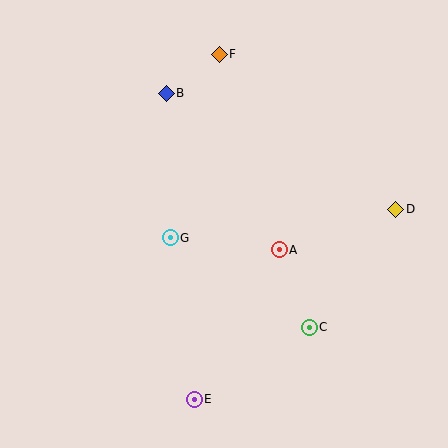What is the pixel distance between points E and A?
The distance between E and A is 172 pixels.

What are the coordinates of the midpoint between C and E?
The midpoint between C and E is at (252, 363).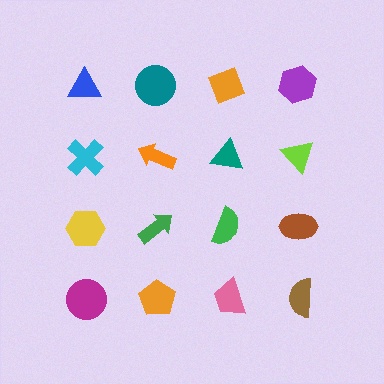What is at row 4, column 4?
A brown semicircle.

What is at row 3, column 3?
A green semicircle.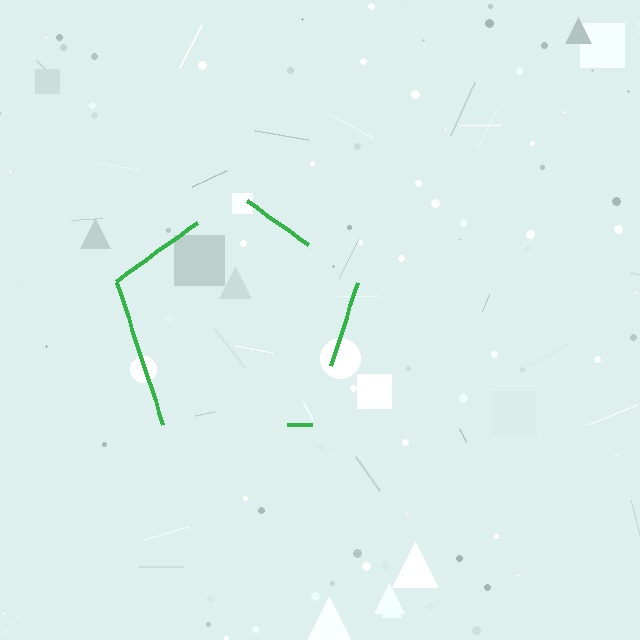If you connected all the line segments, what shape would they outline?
They would outline a pentagon.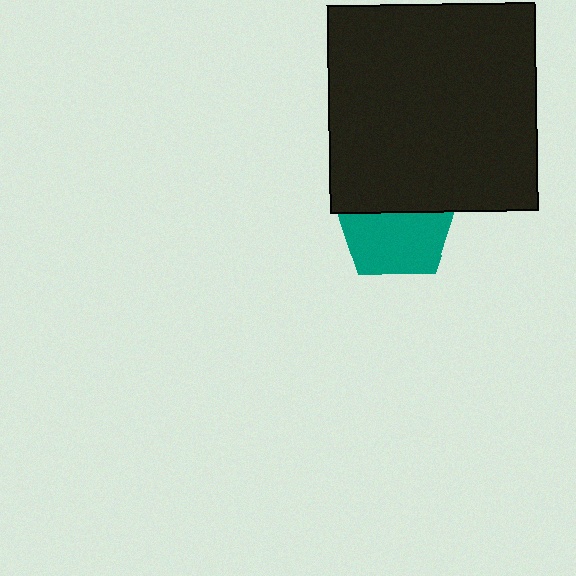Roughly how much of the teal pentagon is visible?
About half of it is visible (roughly 56%).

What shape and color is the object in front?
The object in front is a black square.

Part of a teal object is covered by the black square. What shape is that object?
It is a pentagon.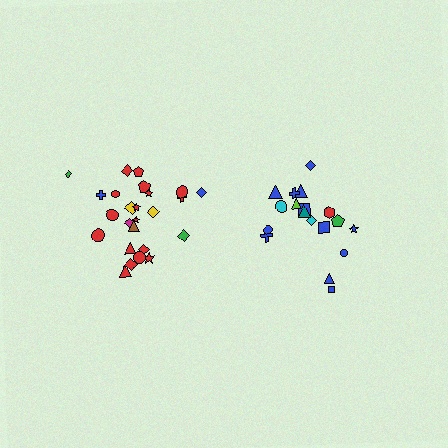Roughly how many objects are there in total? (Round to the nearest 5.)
Roughly 45 objects in total.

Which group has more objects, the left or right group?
The left group.